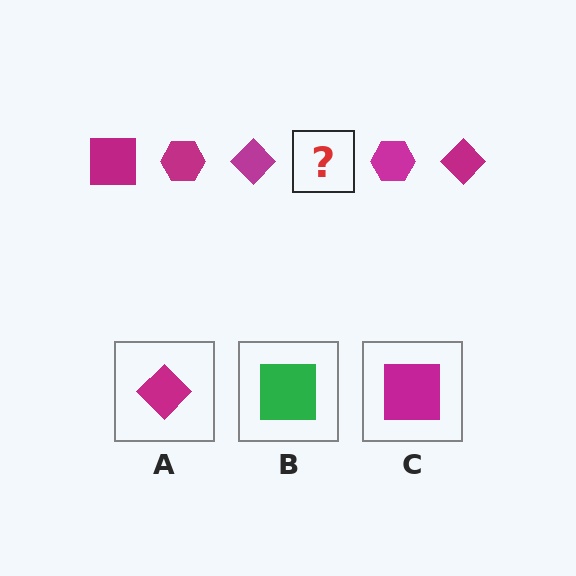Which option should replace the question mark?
Option C.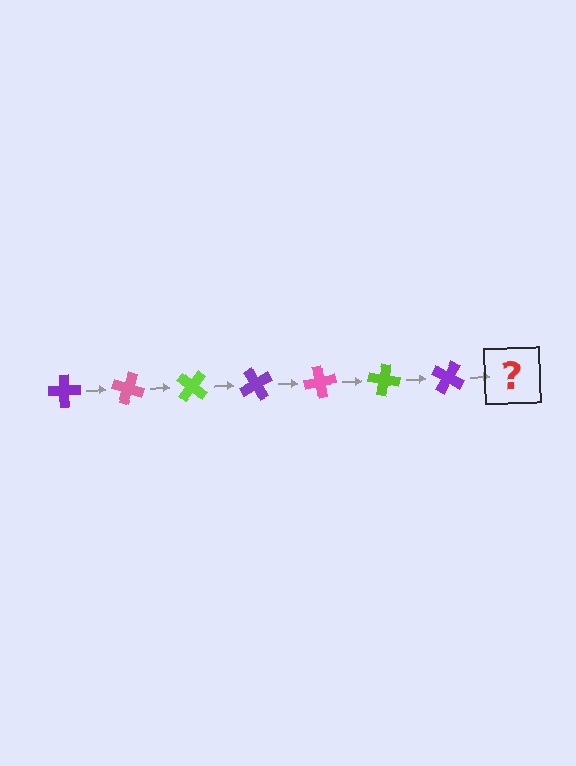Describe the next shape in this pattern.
It should be a pink cross, rotated 140 degrees from the start.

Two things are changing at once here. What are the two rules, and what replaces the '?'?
The two rules are that it rotates 20 degrees each step and the color cycles through purple, pink, and lime. The '?' should be a pink cross, rotated 140 degrees from the start.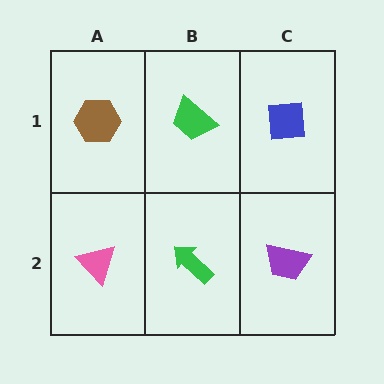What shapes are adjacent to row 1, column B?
A green arrow (row 2, column B), a brown hexagon (row 1, column A), a blue square (row 1, column C).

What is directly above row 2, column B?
A green trapezoid.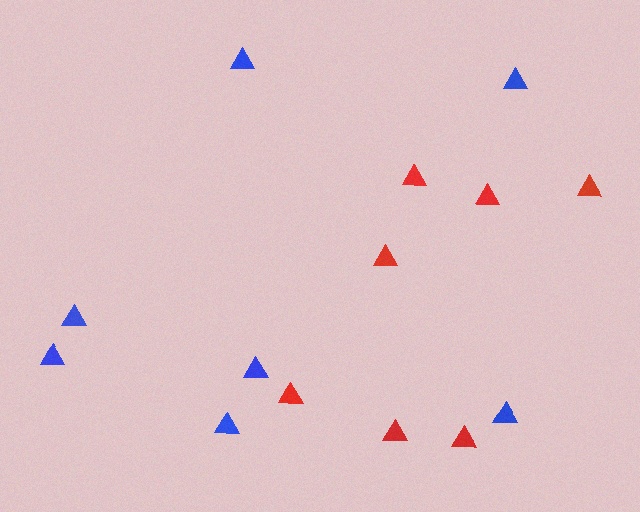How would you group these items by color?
There are 2 groups: one group of blue triangles (7) and one group of red triangles (7).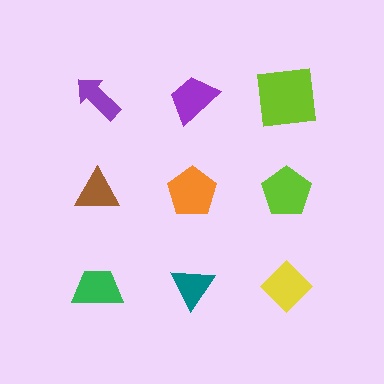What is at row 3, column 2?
A teal triangle.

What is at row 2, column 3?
A lime pentagon.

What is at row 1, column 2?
A purple trapezoid.